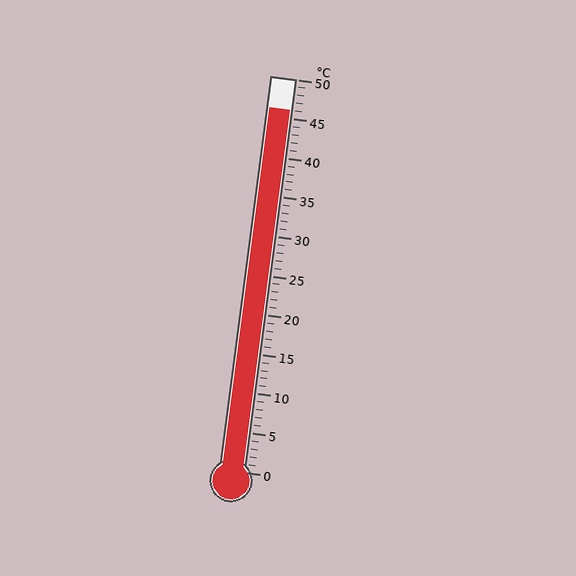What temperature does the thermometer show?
The thermometer shows approximately 46°C.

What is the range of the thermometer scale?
The thermometer scale ranges from 0°C to 50°C.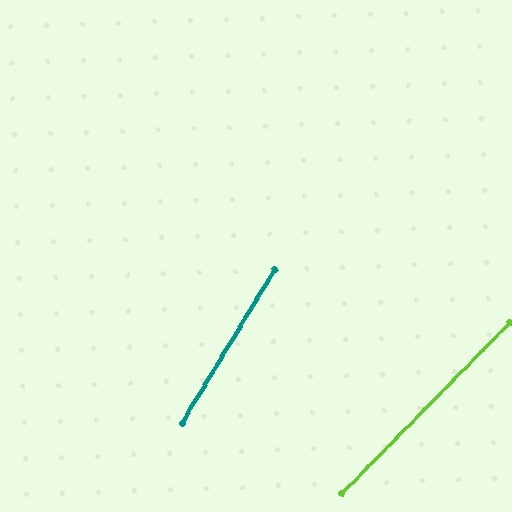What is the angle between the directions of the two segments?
Approximately 13 degrees.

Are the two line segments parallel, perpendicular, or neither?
Neither parallel nor perpendicular — they differ by about 13°.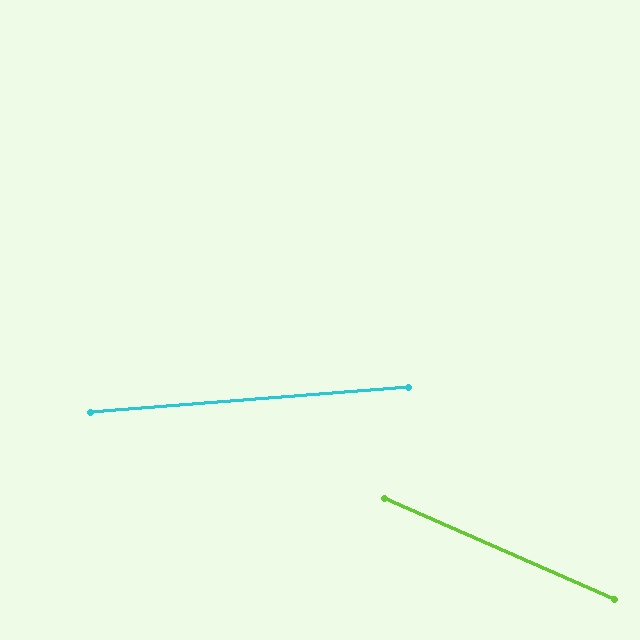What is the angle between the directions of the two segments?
Approximately 28 degrees.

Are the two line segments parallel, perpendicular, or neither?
Neither parallel nor perpendicular — they differ by about 28°.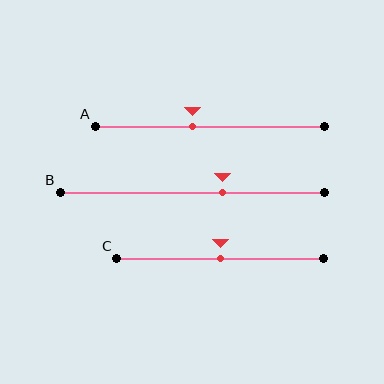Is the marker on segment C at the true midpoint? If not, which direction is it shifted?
Yes, the marker on segment C is at the true midpoint.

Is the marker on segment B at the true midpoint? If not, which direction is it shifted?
No, the marker on segment B is shifted to the right by about 12% of the segment length.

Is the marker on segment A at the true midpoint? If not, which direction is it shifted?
No, the marker on segment A is shifted to the left by about 8% of the segment length.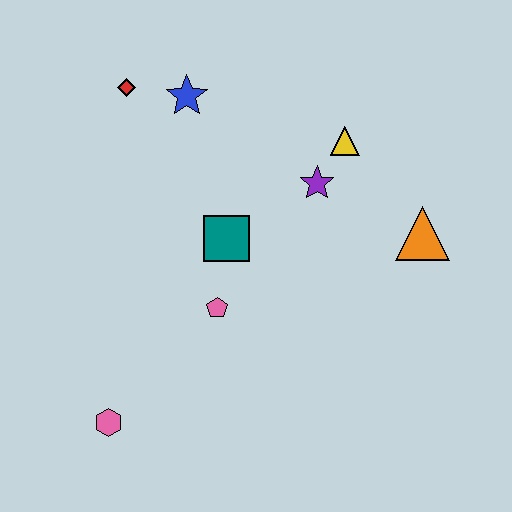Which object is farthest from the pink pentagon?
The red diamond is farthest from the pink pentagon.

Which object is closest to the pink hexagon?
The pink pentagon is closest to the pink hexagon.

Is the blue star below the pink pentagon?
No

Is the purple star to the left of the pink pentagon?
No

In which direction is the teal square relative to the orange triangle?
The teal square is to the left of the orange triangle.